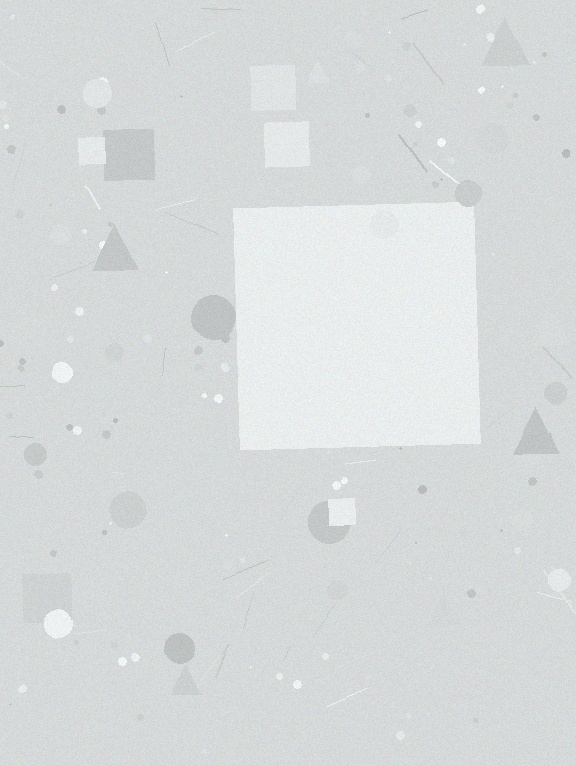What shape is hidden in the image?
A square is hidden in the image.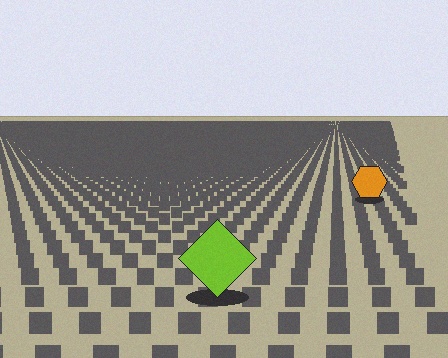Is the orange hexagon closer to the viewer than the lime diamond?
No. The lime diamond is closer — you can tell from the texture gradient: the ground texture is coarser near it.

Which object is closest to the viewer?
The lime diamond is closest. The texture marks near it are larger and more spread out.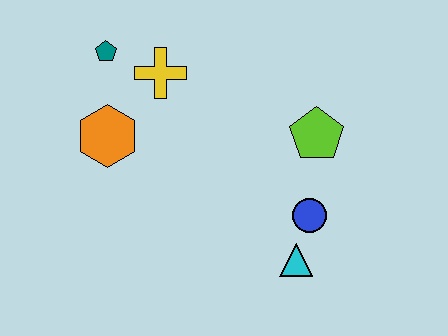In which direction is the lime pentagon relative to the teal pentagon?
The lime pentagon is to the right of the teal pentagon.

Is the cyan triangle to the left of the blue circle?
Yes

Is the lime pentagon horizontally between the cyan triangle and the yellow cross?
No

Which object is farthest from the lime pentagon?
The teal pentagon is farthest from the lime pentagon.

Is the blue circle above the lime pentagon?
No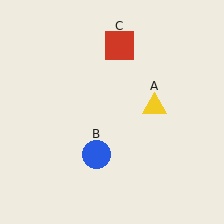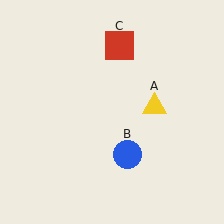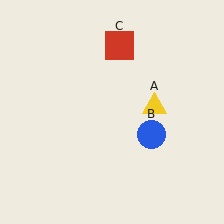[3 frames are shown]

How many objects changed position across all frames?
1 object changed position: blue circle (object B).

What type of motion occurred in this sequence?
The blue circle (object B) rotated counterclockwise around the center of the scene.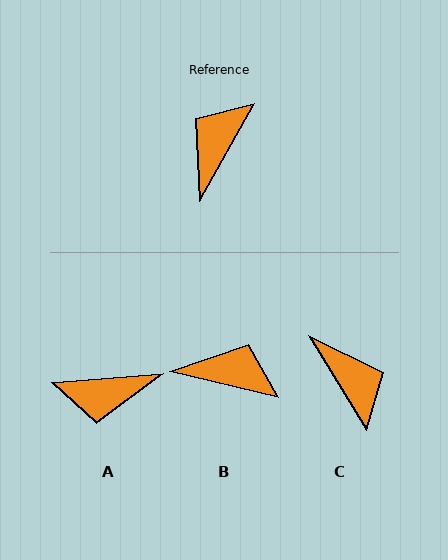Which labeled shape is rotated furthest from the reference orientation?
A, about 124 degrees away.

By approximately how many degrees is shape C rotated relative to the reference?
Approximately 119 degrees clockwise.